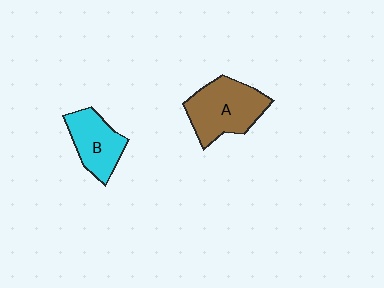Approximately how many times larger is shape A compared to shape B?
Approximately 1.4 times.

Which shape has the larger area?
Shape A (brown).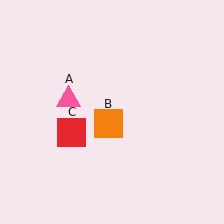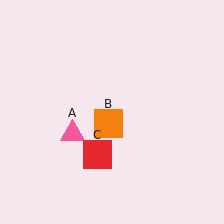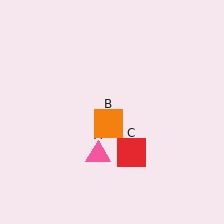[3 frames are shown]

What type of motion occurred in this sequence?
The pink triangle (object A), red square (object C) rotated counterclockwise around the center of the scene.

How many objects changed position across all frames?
2 objects changed position: pink triangle (object A), red square (object C).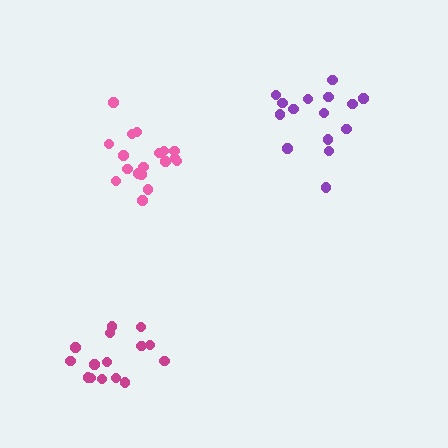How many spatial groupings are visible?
There are 3 spatial groupings.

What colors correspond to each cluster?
The clusters are colored: magenta, purple, pink.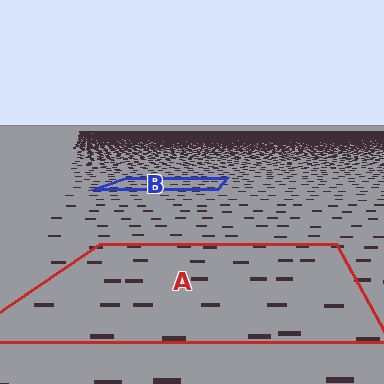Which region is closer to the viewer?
Region A is closer. The texture elements there are larger and more spread out.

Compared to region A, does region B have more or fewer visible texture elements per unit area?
Region B has more texture elements per unit area — they are packed more densely because it is farther away.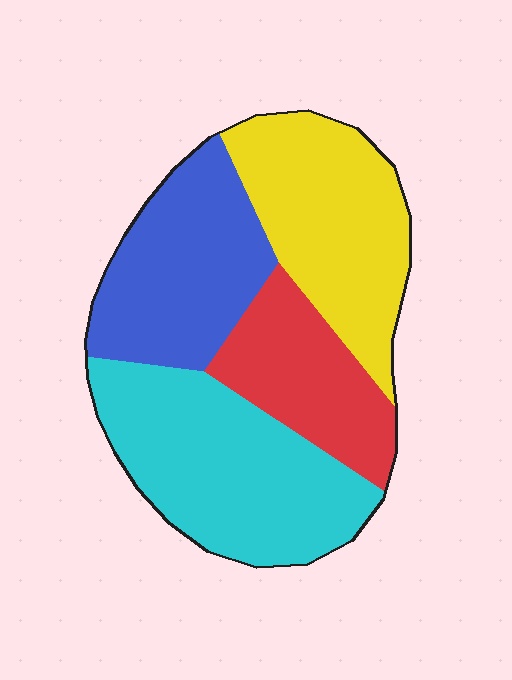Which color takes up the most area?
Cyan, at roughly 30%.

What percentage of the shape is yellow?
Yellow covers roughly 25% of the shape.